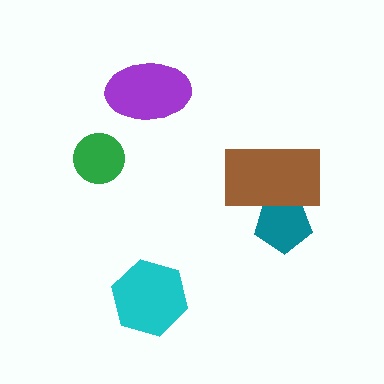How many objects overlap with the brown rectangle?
1 object overlaps with the brown rectangle.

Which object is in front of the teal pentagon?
The brown rectangle is in front of the teal pentagon.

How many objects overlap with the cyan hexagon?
0 objects overlap with the cyan hexagon.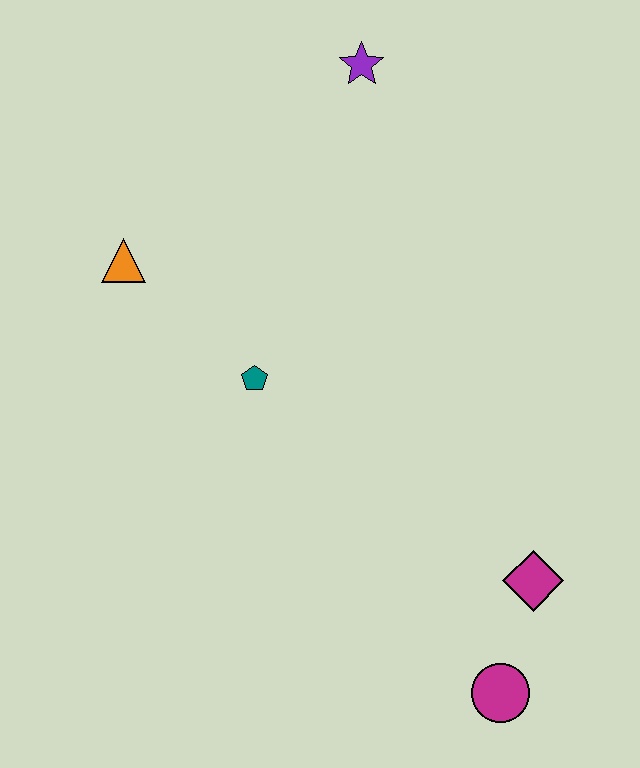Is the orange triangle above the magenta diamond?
Yes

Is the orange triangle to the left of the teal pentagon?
Yes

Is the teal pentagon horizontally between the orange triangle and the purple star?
Yes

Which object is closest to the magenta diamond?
The magenta circle is closest to the magenta diamond.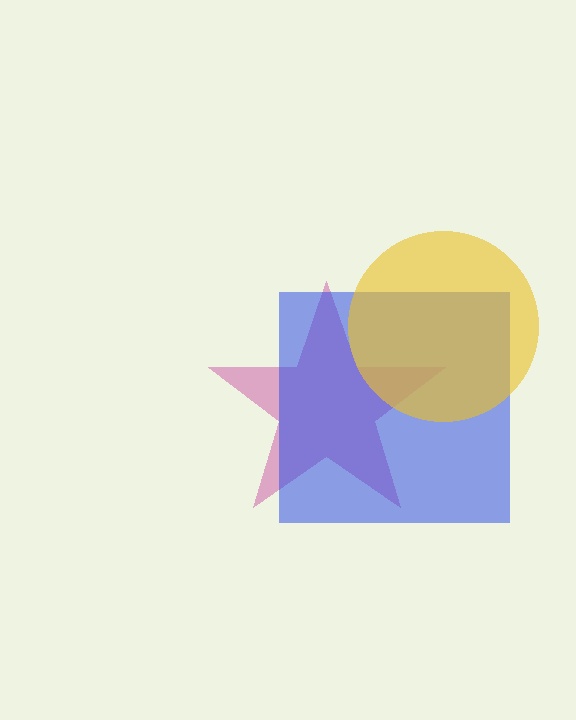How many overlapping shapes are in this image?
There are 3 overlapping shapes in the image.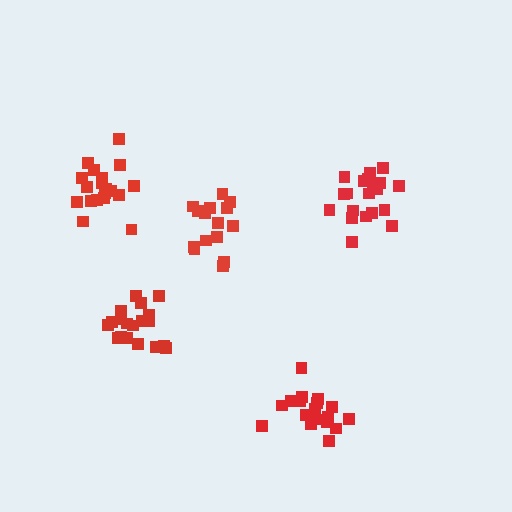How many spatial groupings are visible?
There are 5 spatial groupings.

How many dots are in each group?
Group 1: 21 dots, Group 2: 18 dots, Group 3: 15 dots, Group 4: 19 dots, Group 5: 19 dots (92 total).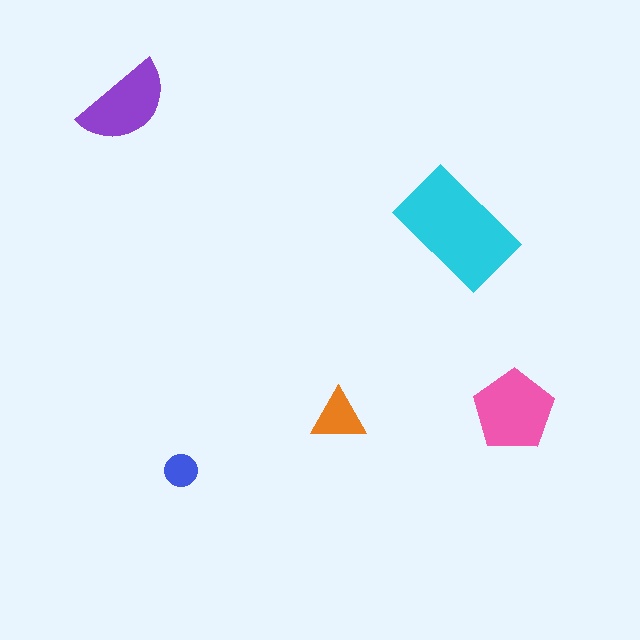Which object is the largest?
The cyan rectangle.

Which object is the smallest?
The blue circle.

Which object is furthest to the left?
The purple semicircle is leftmost.